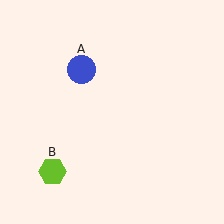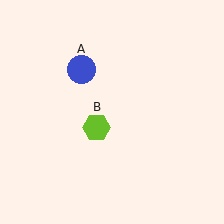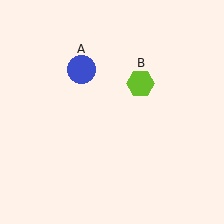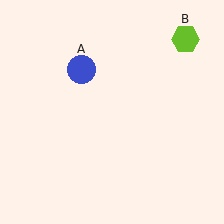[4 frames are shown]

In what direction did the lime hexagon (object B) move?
The lime hexagon (object B) moved up and to the right.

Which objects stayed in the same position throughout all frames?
Blue circle (object A) remained stationary.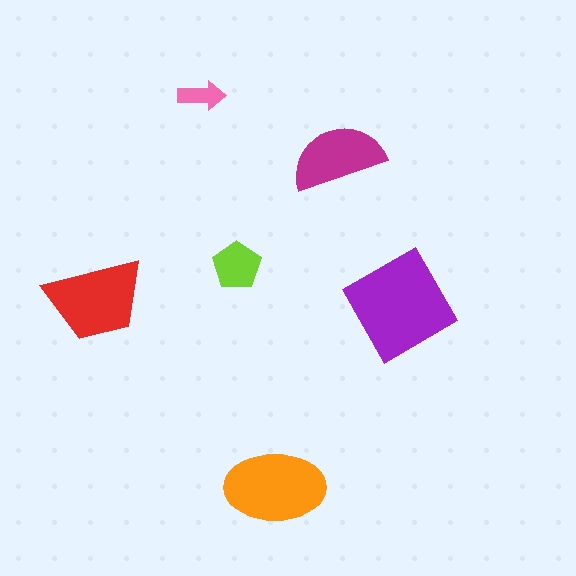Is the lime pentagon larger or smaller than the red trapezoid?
Smaller.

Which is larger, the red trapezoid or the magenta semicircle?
The red trapezoid.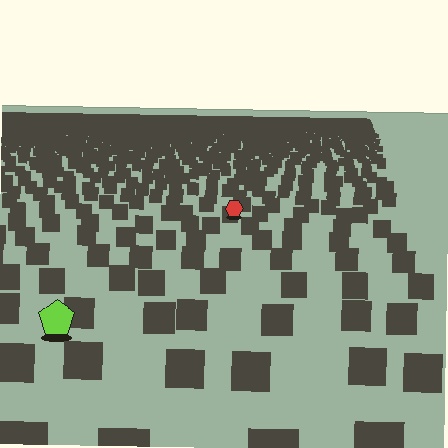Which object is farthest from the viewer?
The red hexagon is farthest from the viewer. It appears smaller and the ground texture around it is denser.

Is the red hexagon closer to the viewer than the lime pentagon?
No. The lime pentagon is closer — you can tell from the texture gradient: the ground texture is coarser near it.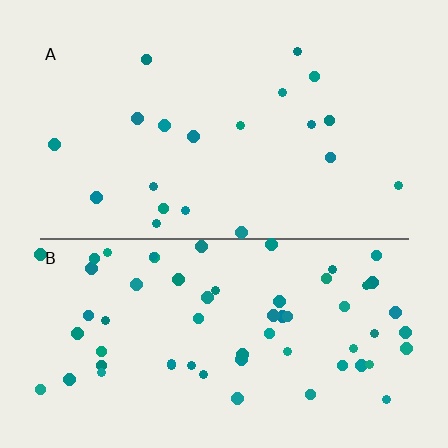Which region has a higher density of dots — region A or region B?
B (the bottom).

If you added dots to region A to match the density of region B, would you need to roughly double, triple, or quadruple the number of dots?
Approximately triple.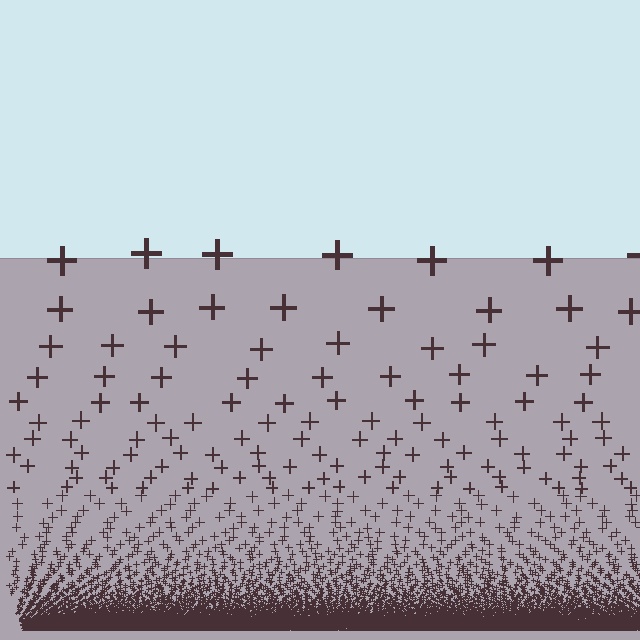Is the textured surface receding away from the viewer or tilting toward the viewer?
The surface appears to tilt toward the viewer. Texture elements get larger and sparser toward the top.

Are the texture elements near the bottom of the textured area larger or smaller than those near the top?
Smaller. The gradient is inverted — elements near the bottom are smaller and denser.